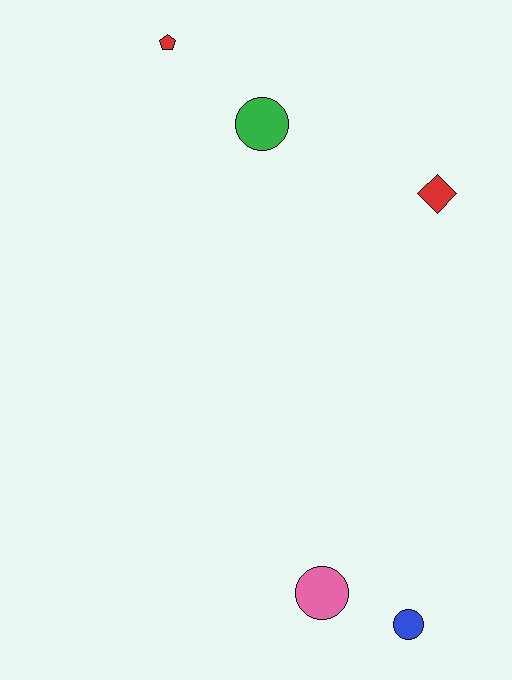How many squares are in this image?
There are no squares.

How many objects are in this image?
There are 5 objects.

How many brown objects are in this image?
There are no brown objects.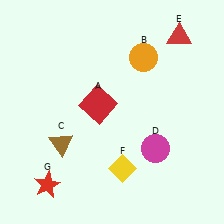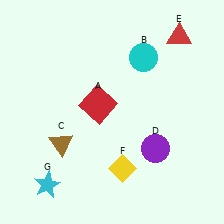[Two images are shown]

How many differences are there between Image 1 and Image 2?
There are 3 differences between the two images.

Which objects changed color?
B changed from orange to cyan. D changed from magenta to purple. G changed from red to cyan.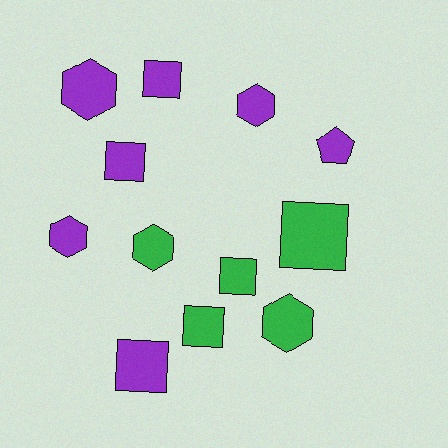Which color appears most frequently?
Purple, with 7 objects.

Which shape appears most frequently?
Square, with 6 objects.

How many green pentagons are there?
There are no green pentagons.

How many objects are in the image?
There are 12 objects.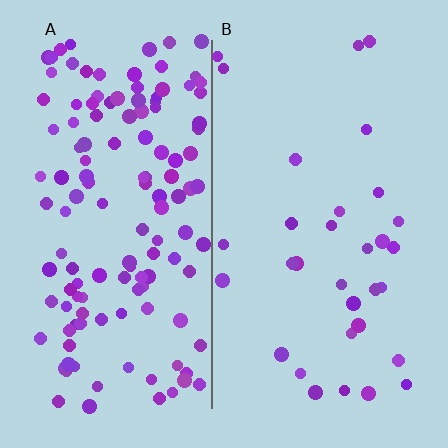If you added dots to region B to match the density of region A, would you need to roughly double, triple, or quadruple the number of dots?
Approximately quadruple.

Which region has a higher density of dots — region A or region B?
A (the left).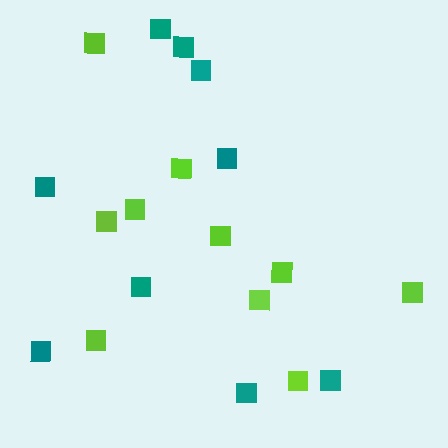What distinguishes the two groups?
There are 2 groups: one group of lime squares (10) and one group of teal squares (9).